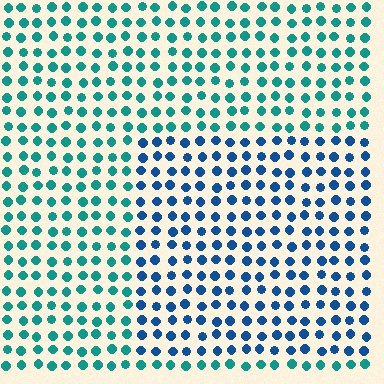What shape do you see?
I see a rectangle.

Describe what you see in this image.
The image is filled with small teal elements in a uniform arrangement. A rectangle-shaped region is visible where the elements are tinted to a slightly different hue, forming a subtle color boundary.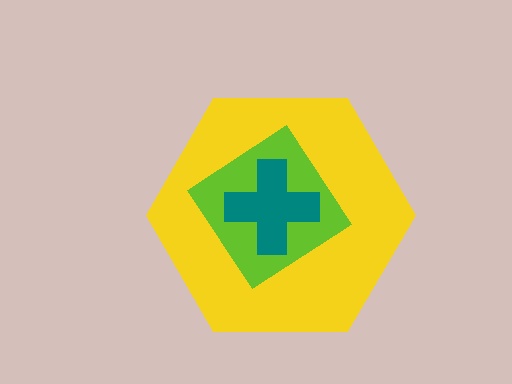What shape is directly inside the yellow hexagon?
The lime diamond.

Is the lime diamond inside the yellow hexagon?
Yes.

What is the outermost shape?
The yellow hexagon.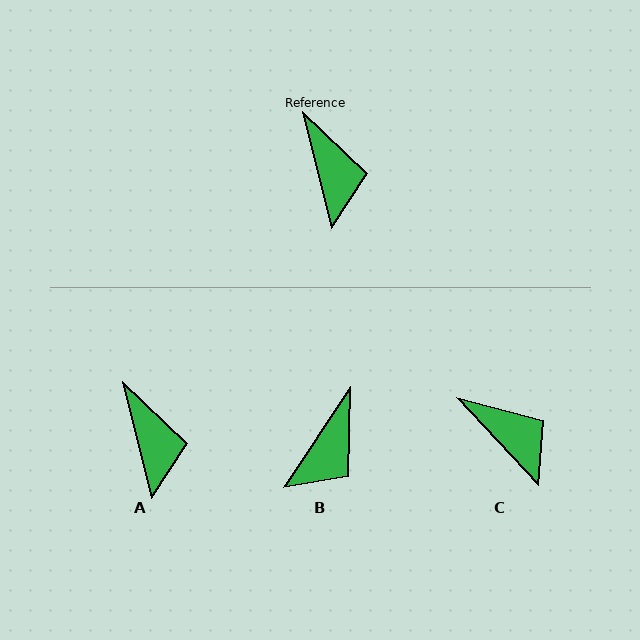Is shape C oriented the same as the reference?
No, it is off by about 29 degrees.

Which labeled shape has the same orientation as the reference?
A.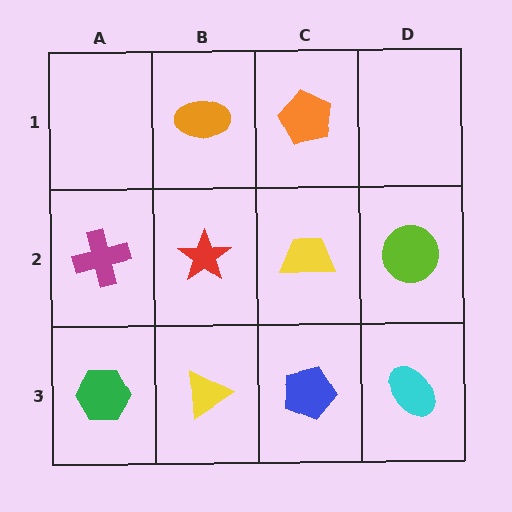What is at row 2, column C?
A yellow trapezoid.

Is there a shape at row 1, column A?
No, that cell is empty.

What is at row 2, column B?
A red star.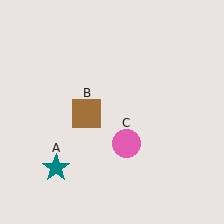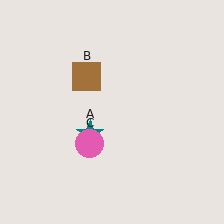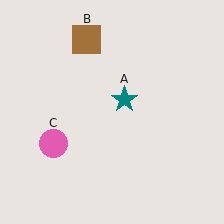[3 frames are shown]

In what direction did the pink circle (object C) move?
The pink circle (object C) moved left.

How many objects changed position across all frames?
3 objects changed position: teal star (object A), brown square (object B), pink circle (object C).